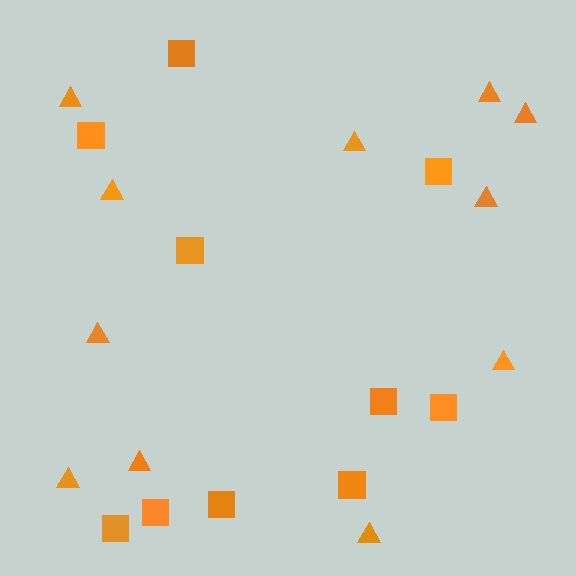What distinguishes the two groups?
There are 2 groups: one group of squares (10) and one group of triangles (11).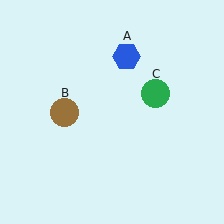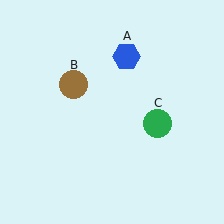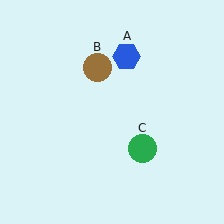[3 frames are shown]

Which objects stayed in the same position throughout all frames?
Blue hexagon (object A) remained stationary.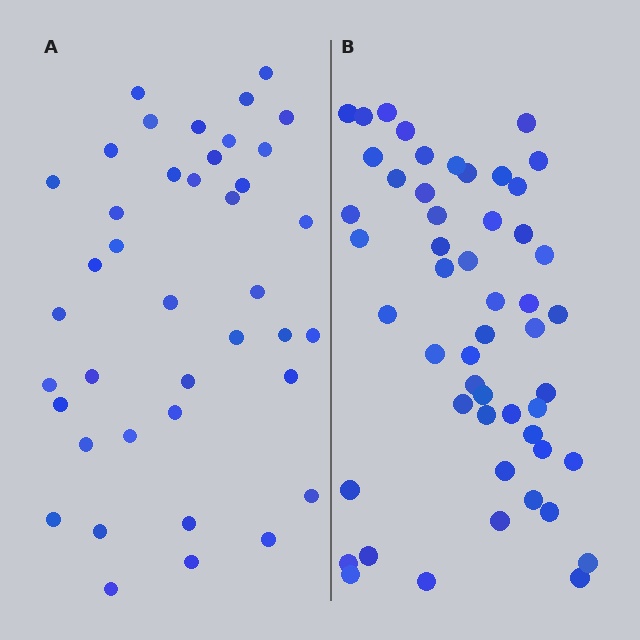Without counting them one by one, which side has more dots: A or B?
Region B (the right region) has more dots.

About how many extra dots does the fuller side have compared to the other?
Region B has roughly 12 or so more dots than region A.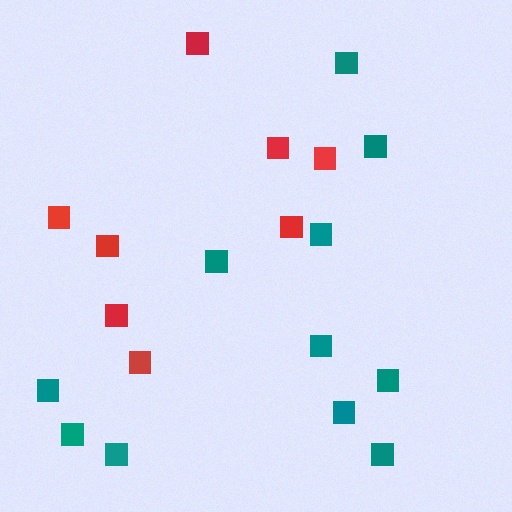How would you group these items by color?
There are 2 groups: one group of teal squares (11) and one group of red squares (8).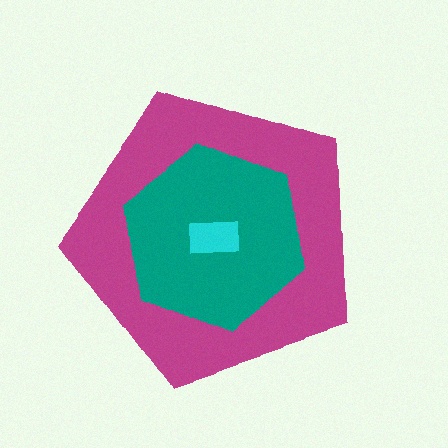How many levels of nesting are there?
3.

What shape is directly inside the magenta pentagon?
The teal hexagon.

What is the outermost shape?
The magenta pentagon.